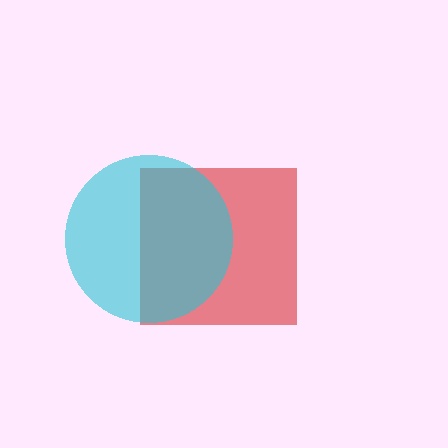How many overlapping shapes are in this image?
There are 2 overlapping shapes in the image.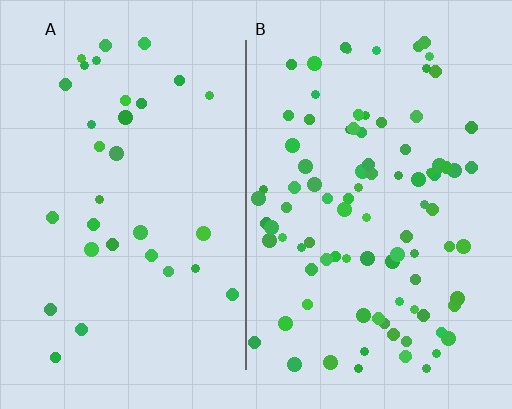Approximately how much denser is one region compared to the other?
Approximately 2.9× — region B over region A.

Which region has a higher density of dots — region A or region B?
B (the right).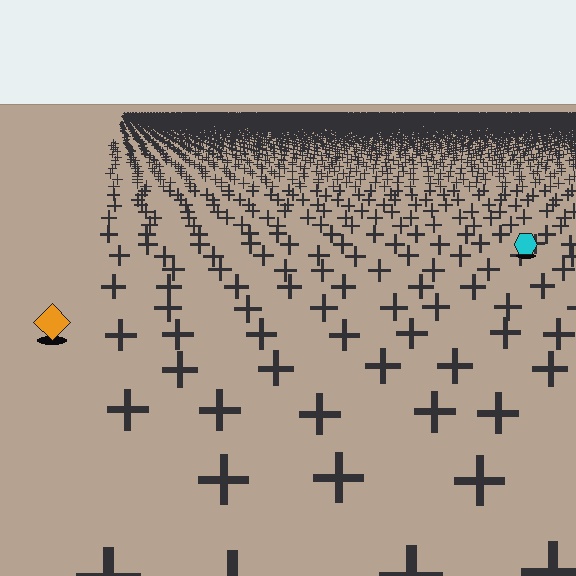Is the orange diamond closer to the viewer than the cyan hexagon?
Yes. The orange diamond is closer — you can tell from the texture gradient: the ground texture is coarser near it.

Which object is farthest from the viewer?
The cyan hexagon is farthest from the viewer. It appears smaller and the ground texture around it is denser.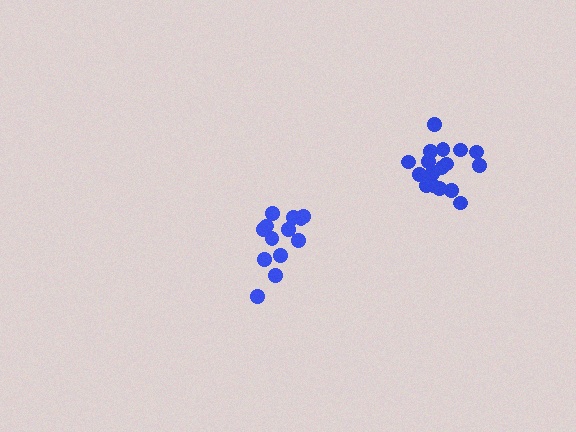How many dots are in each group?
Group 1: 13 dots, Group 2: 17 dots (30 total).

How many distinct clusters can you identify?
There are 2 distinct clusters.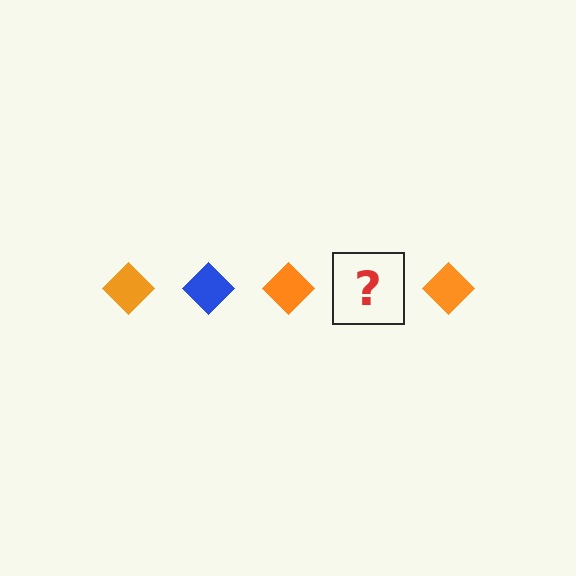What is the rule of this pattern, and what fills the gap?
The rule is that the pattern cycles through orange, blue diamonds. The gap should be filled with a blue diamond.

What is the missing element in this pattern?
The missing element is a blue diamond.